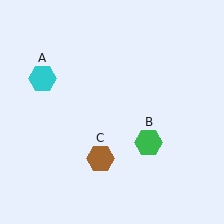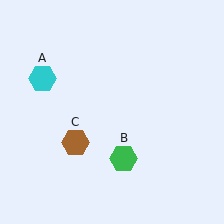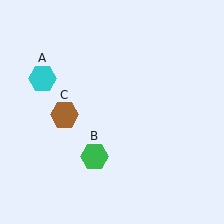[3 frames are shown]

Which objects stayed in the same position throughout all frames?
Cyan hexagon (object A) remained stationary.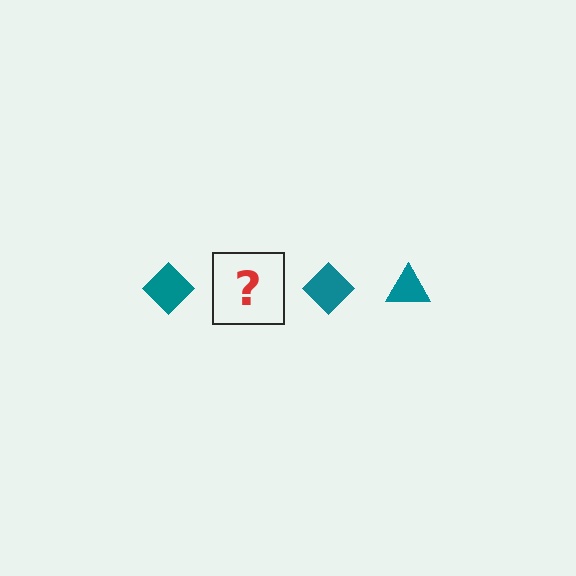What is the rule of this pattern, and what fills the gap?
The rule is that the pattern cycles through diamond, triangle shapes in teal. The gap should be filled with a teal triangle.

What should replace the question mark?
The question mark should be replaced with a teal triangle.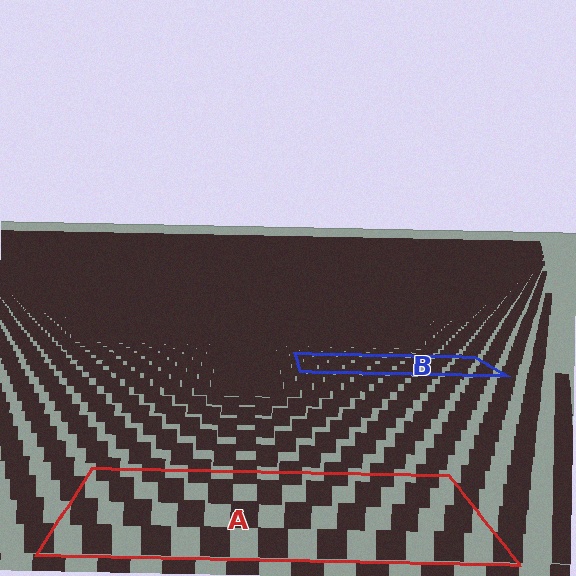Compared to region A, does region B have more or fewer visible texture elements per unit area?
Region B has more texture elements per unit area — they are packed more densely because it is farther away.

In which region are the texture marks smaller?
The texture marks are smaller in region B, because it is farther away.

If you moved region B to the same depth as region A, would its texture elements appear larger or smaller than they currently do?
They would appear larger. At a closer depth, the same texture elements are projected at a bigger on-screen size.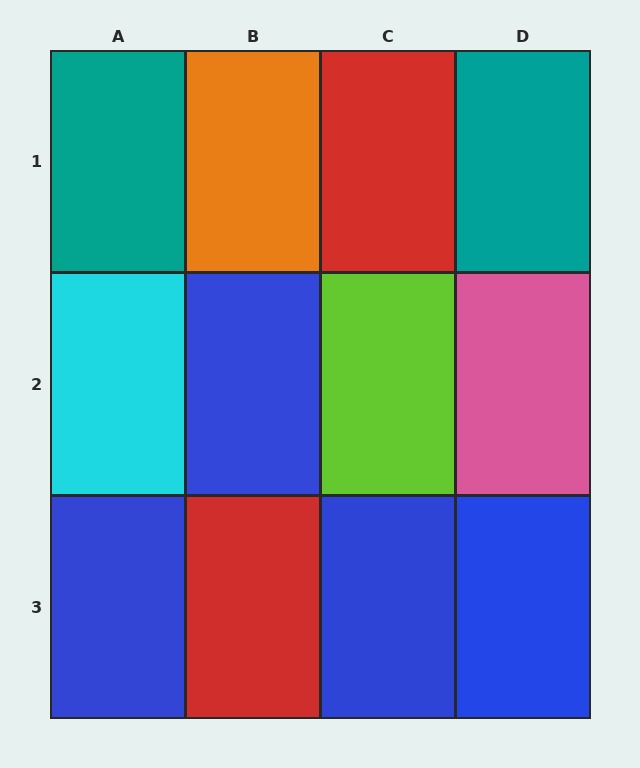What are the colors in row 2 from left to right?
Cyan, blue, lime, pink.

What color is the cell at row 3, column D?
Blue.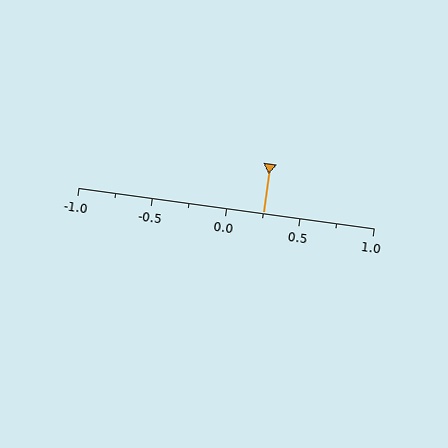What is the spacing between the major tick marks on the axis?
The major ticks are spaced 0.5 apart.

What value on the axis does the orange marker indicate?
The marker indicates approximately 0.25.